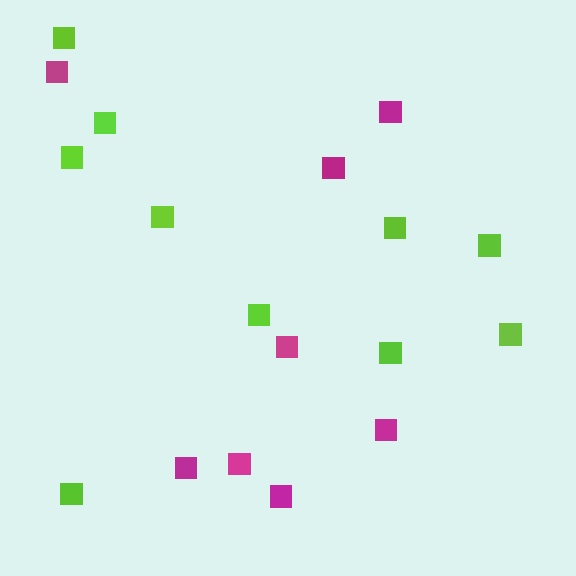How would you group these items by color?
There are 2 groups: one group of magenta squares (8) and one group of lime squares (10).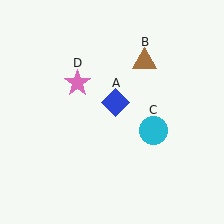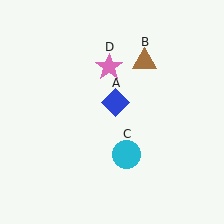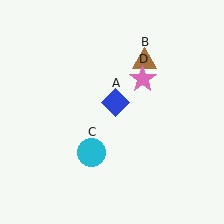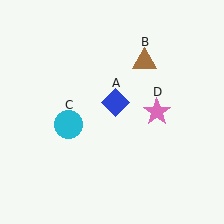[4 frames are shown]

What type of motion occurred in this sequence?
The cyan circle (object C), pink star (object D) rotated clockwise around the center of the scene.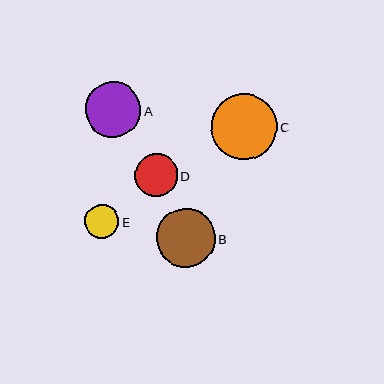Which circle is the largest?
Circle C is the largest with a size of approximately 66 pixels.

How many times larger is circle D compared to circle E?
Circle D is approximately 1.2 times the size of circle E.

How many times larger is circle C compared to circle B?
Circle C is approximately 1.1 times the size of circle B.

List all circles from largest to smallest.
From largest to smallest: C, B, A, D, E.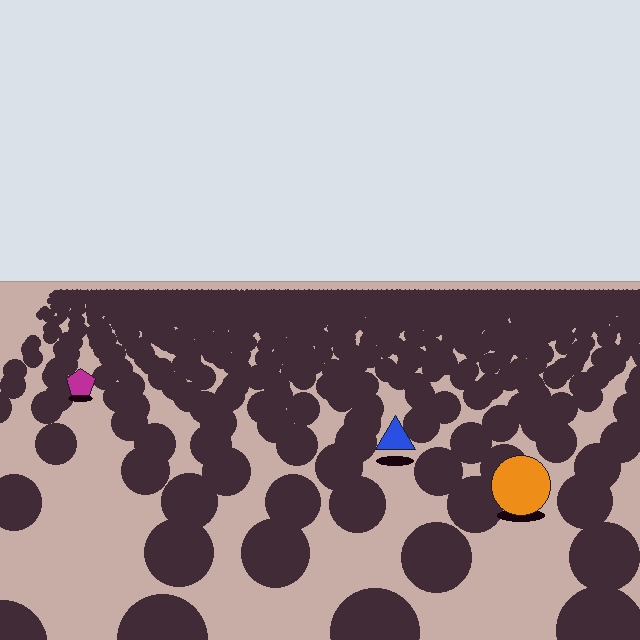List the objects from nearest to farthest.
From nearest to farthest: the orange circle, the blue triangle, the magenta pentagon.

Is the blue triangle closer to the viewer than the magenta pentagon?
Yes. The blue triangle is closer — you can tell from the texture gradient: the ground texture is coarser near it.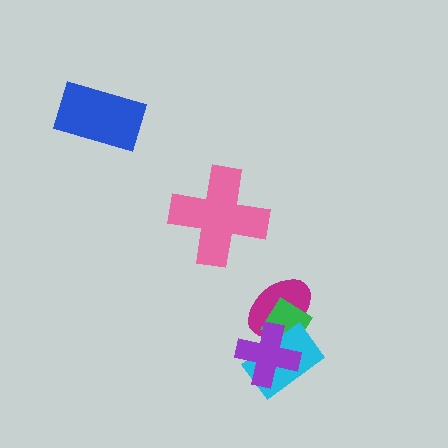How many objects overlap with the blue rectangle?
0 objects overlap with the blue rectangle.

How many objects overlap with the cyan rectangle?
3 objects overlap with the cyan rectangle.